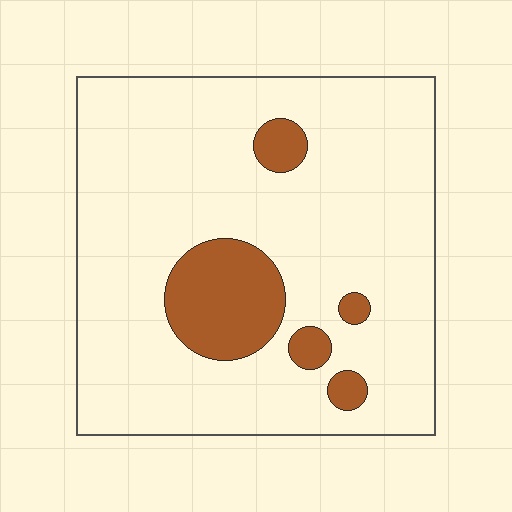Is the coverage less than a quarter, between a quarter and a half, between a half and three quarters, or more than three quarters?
Less than a quarter.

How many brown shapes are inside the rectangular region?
5.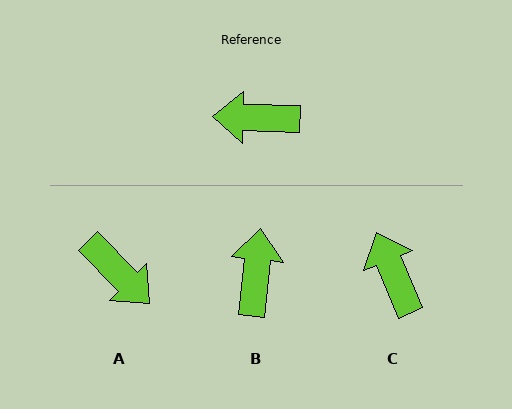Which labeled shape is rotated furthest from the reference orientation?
A, about 136 degrees away.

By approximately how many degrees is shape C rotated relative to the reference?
Approximately 66 degrees clockwise.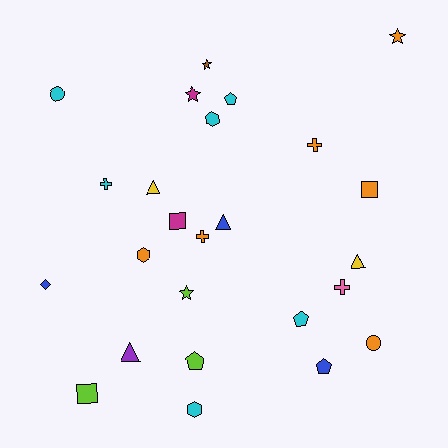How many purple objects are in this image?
There is 1 purple object.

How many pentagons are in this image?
There are 4 pentagons.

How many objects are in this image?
There are 25 objects.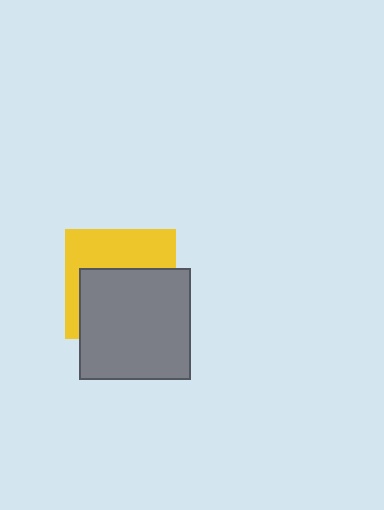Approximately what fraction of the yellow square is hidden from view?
Roughly 57% of the yellow square is hidden behind the gray square.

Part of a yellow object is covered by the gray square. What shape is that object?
It is a square.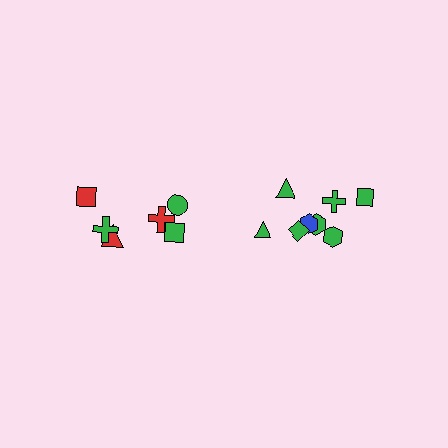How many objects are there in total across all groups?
There are 14 objects.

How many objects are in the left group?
There are 6 objects.